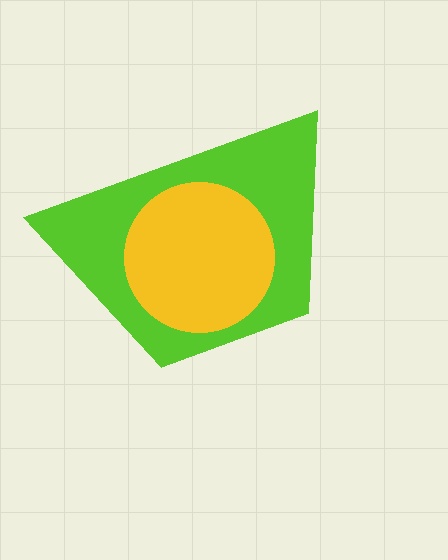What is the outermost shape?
The lime trapezoid.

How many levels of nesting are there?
2.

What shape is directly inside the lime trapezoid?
The yellow circle.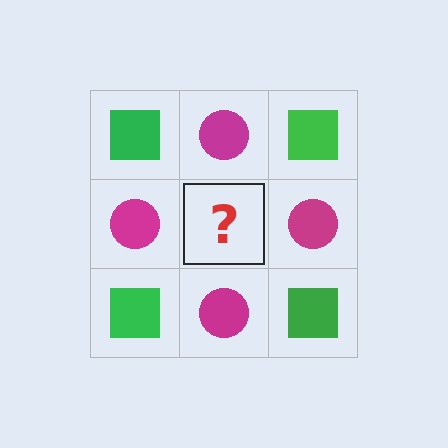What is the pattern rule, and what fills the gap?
The rule is that it alternates green square and magenta circle in a checkerboard pattern. The gap should be filled with a green square.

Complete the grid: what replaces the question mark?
The question mark should be replaced with a green square.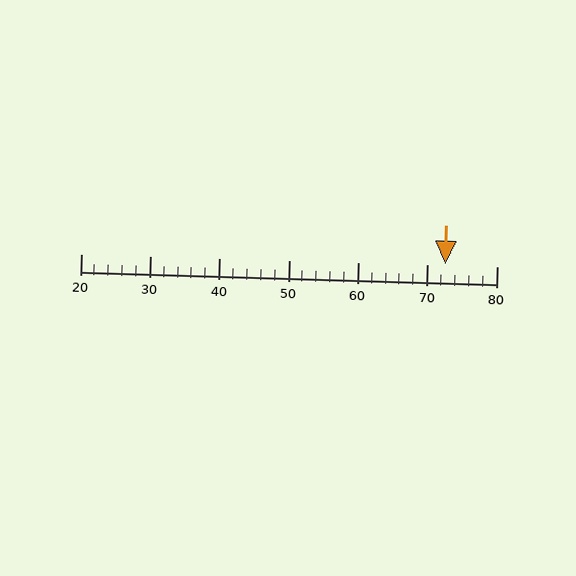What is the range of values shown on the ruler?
The ruler shows values from 20 to 80.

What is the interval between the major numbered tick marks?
The major tick marks are spaced 10 units apart.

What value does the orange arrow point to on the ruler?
The orange arrow points to approximately 73.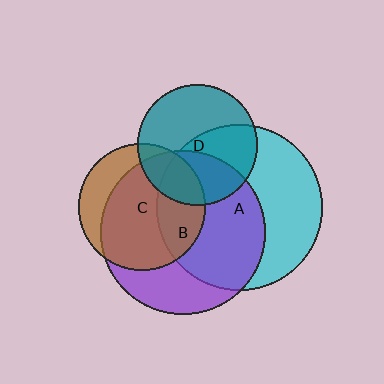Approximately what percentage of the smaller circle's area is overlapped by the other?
Approximately 50%.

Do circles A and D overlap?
Yes.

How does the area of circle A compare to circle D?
Approximately 1.9 times.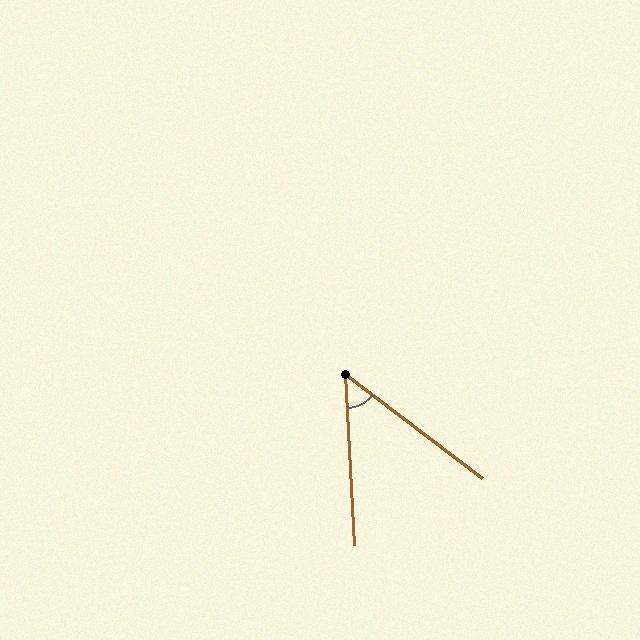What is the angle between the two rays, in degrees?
Approximately 50 degrees.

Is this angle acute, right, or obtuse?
It is acute.